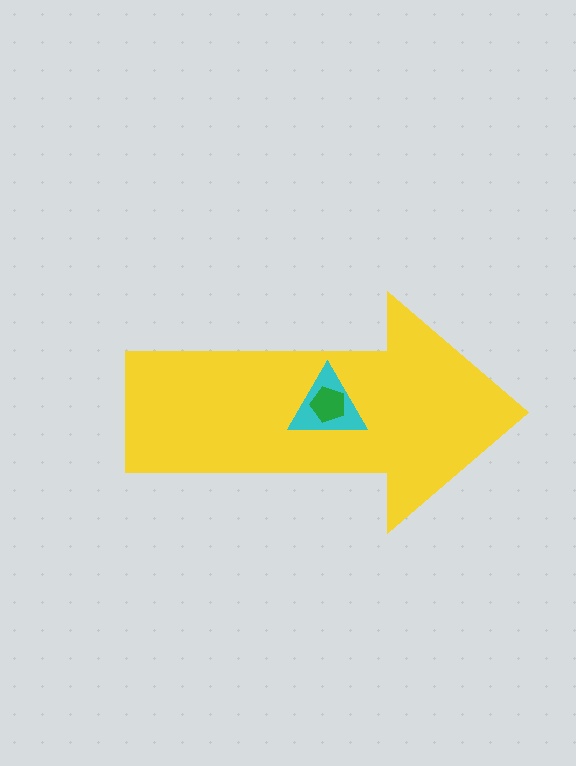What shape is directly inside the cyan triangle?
The green pentagon.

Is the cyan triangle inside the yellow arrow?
Yes.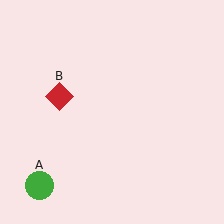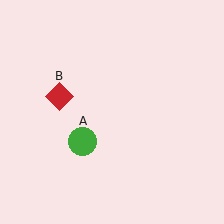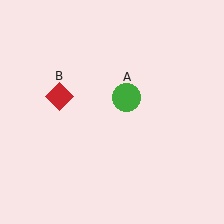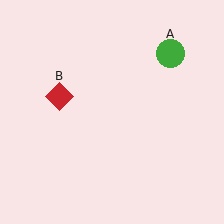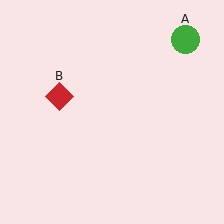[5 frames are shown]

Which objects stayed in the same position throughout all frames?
Red diamond (object B) remained stationary.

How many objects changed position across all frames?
1 object changed position: green circle (object A).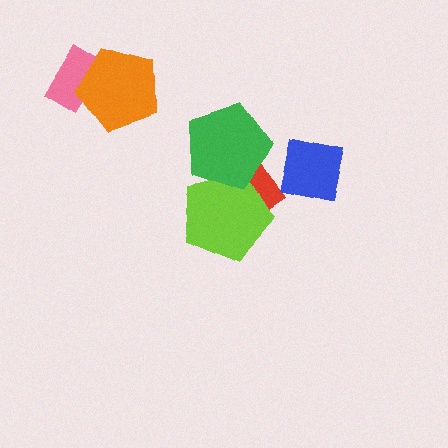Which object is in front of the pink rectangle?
The orange pentagon is in front of the pink rectangle.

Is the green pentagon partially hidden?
No, no other shape covers it.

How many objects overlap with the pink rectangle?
1 object overlaps with the pink rectangle.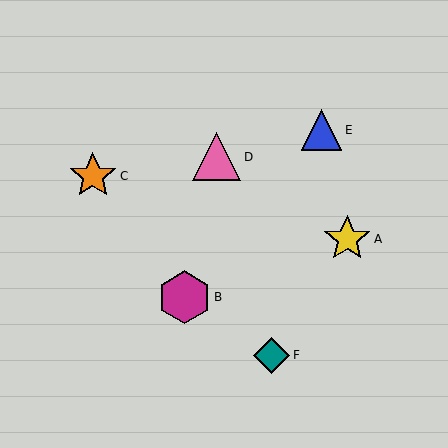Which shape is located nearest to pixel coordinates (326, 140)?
The blue triangle (labeled E) at (321, 130) is nearest to that location.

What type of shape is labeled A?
Shape A is a yellow star.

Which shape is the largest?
The magenta hexagon (labeled B) is the largest.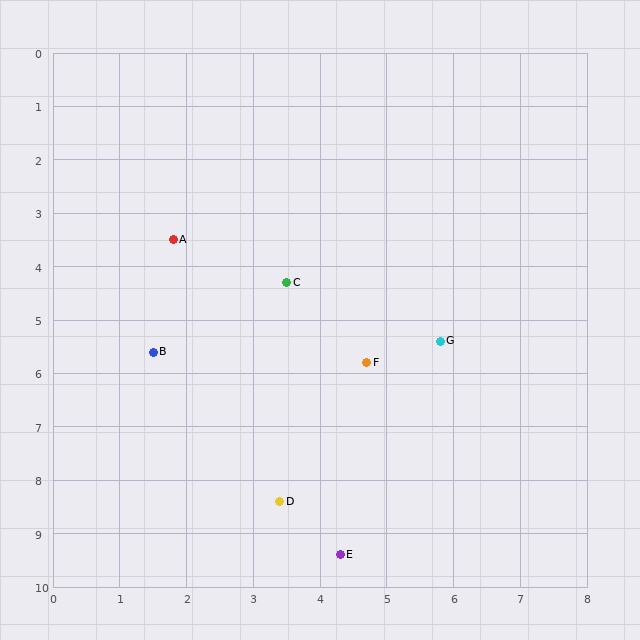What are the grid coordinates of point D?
Point D is at approximately (3.4, 8.4).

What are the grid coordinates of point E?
Point E is at approximately (4.3, 9.4).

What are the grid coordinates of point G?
Point G is at approximately (5.8, 5.4).